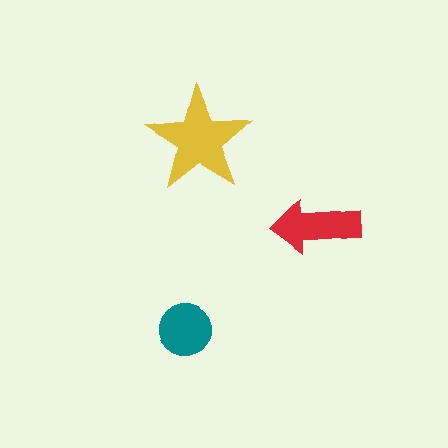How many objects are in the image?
There are 3 objects in the image.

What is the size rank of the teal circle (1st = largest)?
3rd.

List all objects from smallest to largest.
The teal circle, the red arrow, the yellow star.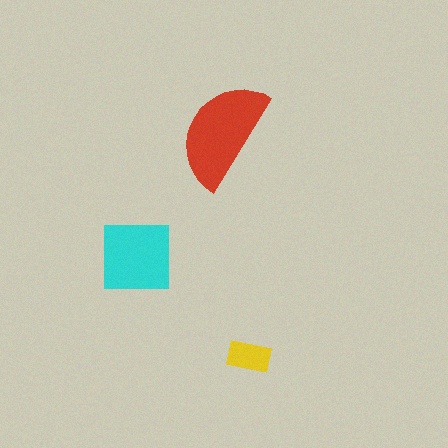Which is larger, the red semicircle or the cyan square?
The red semicircle.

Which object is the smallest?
The yellow rectangle.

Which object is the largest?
The red semicircle.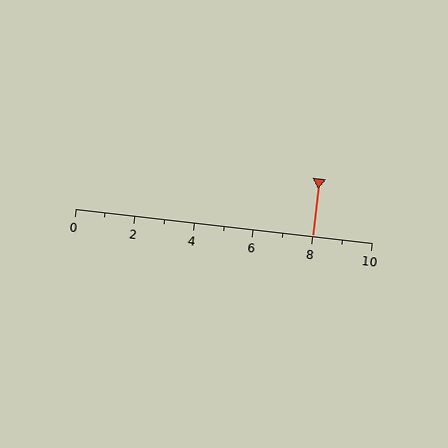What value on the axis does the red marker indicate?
The marker indicates approximately 8.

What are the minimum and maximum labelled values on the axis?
The axis runs from 0 to 10.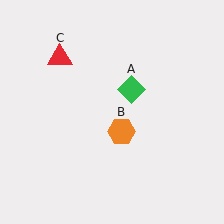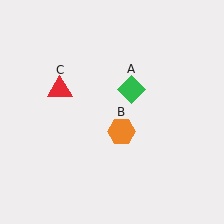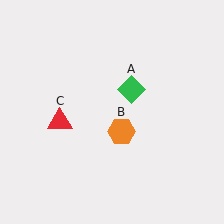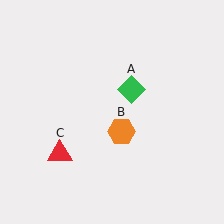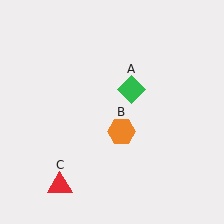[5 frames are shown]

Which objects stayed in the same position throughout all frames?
Green diamond (object A) and orange hexagon (object B) remained stationary.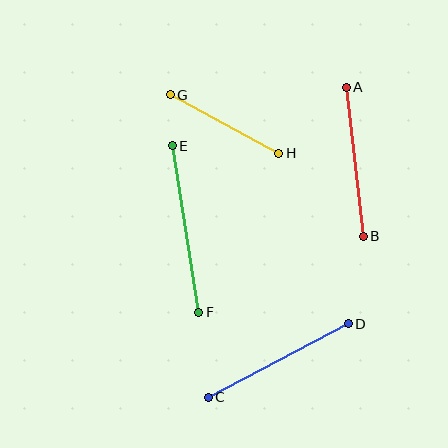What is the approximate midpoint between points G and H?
The midpoint is at approximately (225, 124) pixels.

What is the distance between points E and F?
The distance is approximately 168 pixels.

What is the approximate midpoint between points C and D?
The midpoint is at approximately (278, 361) pixels.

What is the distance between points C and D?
The distance is approximately 158 pixels.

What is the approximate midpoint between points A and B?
The midpoint is at approximately (355, 162) pixels.